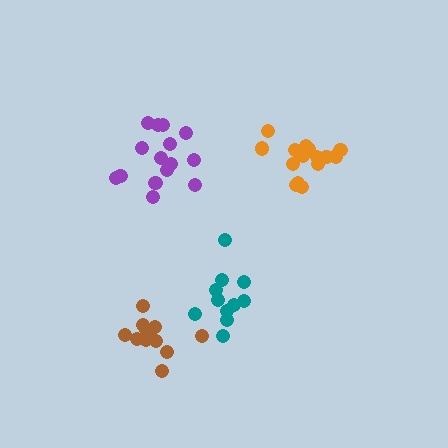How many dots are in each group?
Group 1: 15 dots, Group 2: 11 dots, Group 3: 12 dots, Group 4: 16 dots (54 total).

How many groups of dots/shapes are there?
There are 4 groups.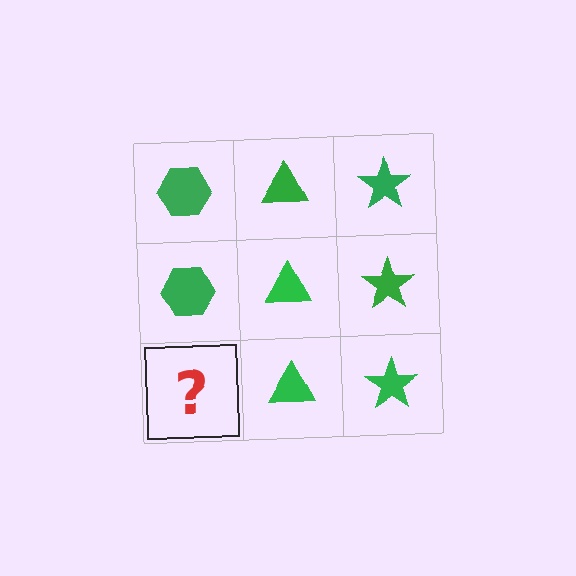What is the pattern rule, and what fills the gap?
The rule is that each column has a consistent shape. The gap should be filled with a green hexagon.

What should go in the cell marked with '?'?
The missing cell should contain a green hexagon.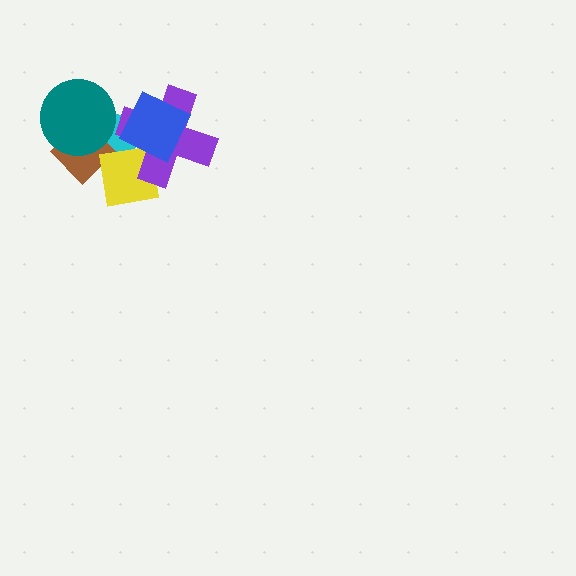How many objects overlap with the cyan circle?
5 objects overlap with the cyan circle.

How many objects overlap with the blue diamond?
3 objects overlap with the blue diamond.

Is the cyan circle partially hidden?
Yes, it is partially covered by another shape.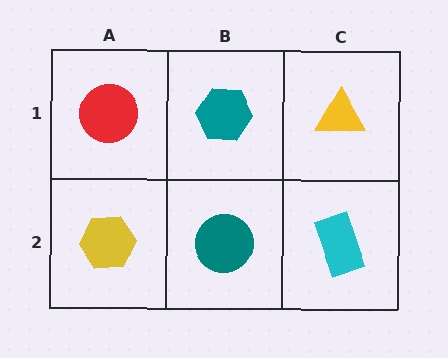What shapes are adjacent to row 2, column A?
A red circle (row 1, column A), a teal circle (row 2, column B).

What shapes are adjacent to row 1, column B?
A teal circle (row 2, column B), a red circle (row 1, column A), a yellow triangle (row 1, column C).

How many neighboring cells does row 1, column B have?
3.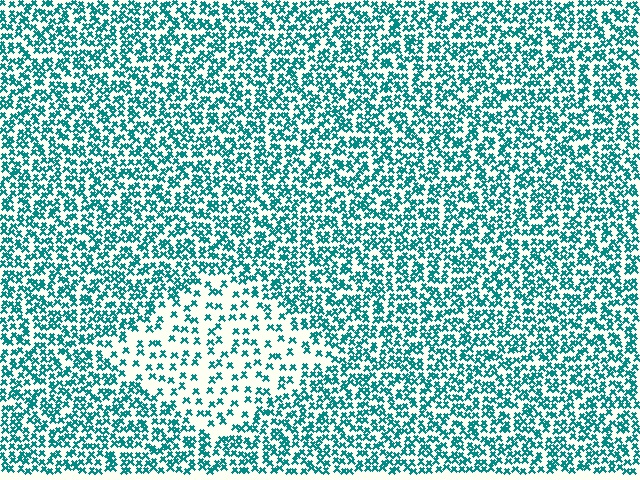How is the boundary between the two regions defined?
The boundary is defined by a change in element density (approximately 2.3x ratio). All elements are the same color, size, and shape.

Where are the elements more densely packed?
The elements are more densely packed outside the diamond boundary.